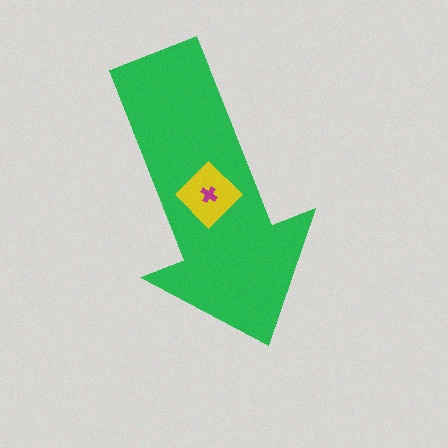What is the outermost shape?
The green arrow.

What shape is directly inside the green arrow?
The yellow diamond.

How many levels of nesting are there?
3.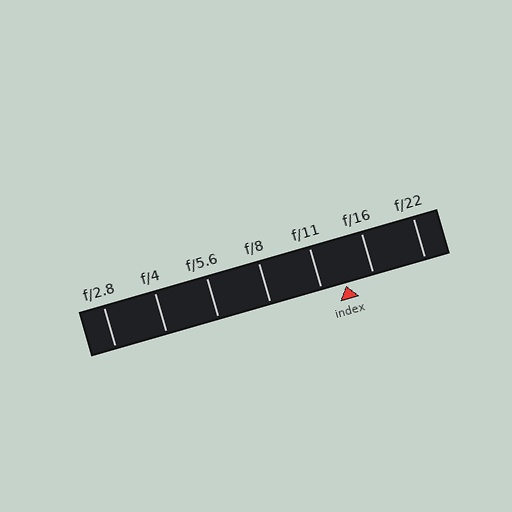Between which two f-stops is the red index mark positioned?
The index mark is between f/11 and f/16.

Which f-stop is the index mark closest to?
The index mark is closest to f/11.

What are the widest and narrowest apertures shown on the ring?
The widest aperture shown is f/2.8 and the narrowest is f/22.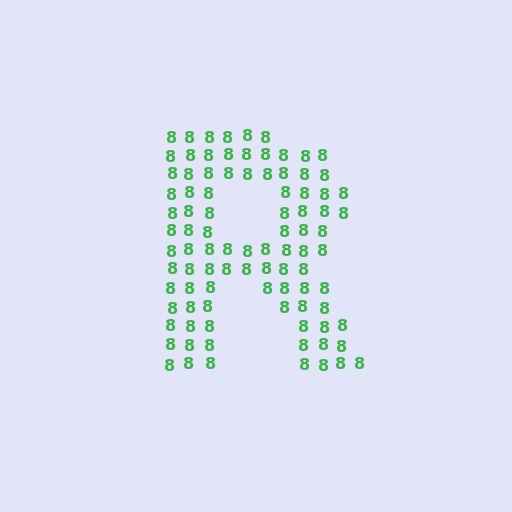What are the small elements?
The small elements are digit 8's.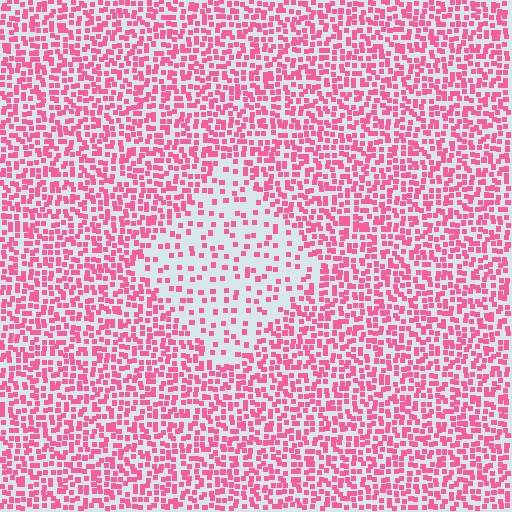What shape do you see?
I see a diamond.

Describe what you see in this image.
The image contains small pink elements arranged at two different densities. A diamond-shaped region is visible where the elements are less densely packed than the surrounding area.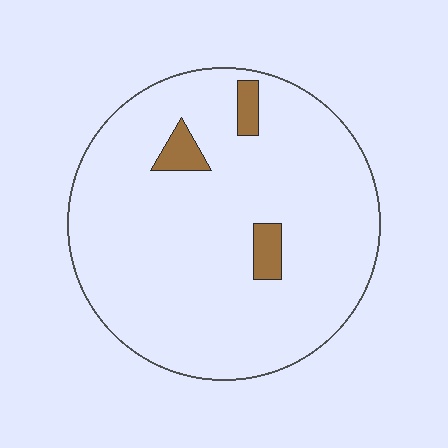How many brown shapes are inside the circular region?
3.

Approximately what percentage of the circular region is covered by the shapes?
Approximately 5%.